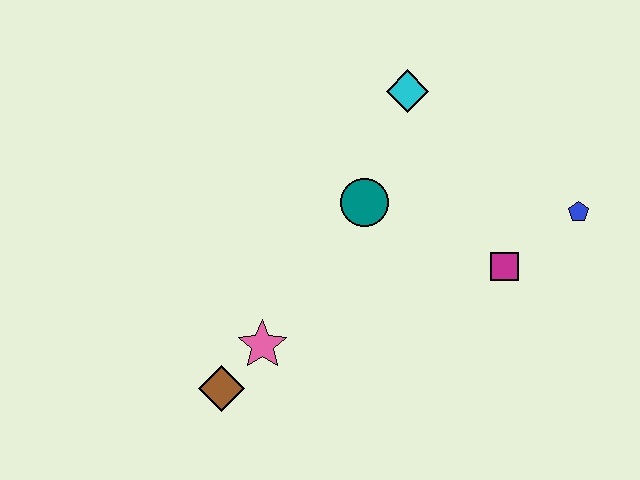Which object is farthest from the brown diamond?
The blue pentagon is farthest from the brown diamond.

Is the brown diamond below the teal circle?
Yes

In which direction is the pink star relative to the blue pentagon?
The pink star is to the left of the blue pentagon.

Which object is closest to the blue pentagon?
The magenta square is closest to the blue pentagon.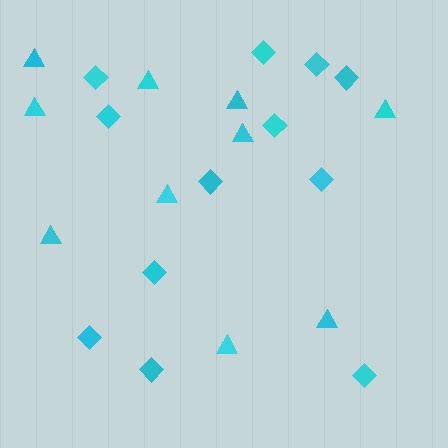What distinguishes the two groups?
There are 2 groups: one group of diamonds (12) and one group of triangles (10).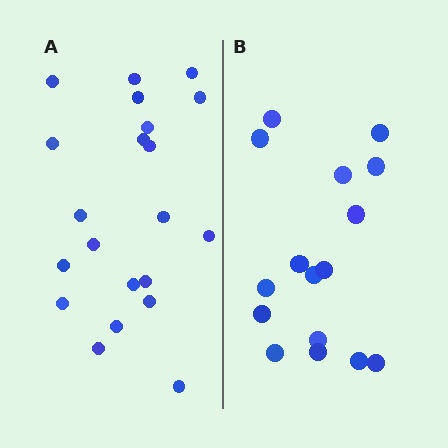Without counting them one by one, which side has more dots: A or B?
Region A (the left region) has more dots.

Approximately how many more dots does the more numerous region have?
Region A has about 5 more dots than region B.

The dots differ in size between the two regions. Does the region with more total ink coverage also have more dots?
No. Region B has more total ink coverage because its dots are larger, but region A actually contains more individual dots. Total area can be misleading — the number of items is what matters here.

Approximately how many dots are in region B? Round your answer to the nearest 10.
About 20 dots. (The exact count is 16, which rounds to 20.)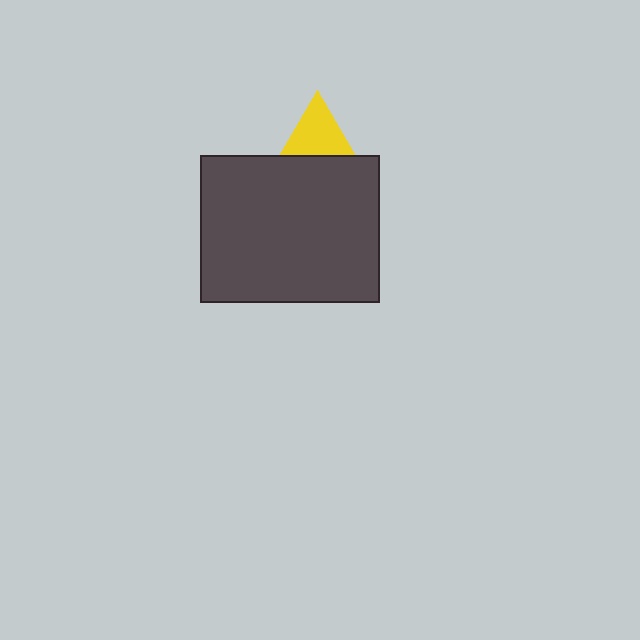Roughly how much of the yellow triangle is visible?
About half of it is visible (roughly 49%).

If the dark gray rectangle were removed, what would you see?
You would see the complete yellow triangle.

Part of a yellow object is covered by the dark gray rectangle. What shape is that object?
It is a triangle.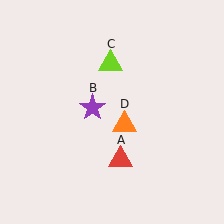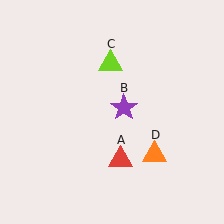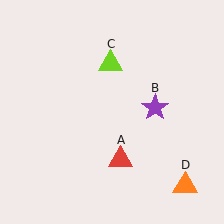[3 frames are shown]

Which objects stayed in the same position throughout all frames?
Red triangle (object A) and lime triangle (object C) remained stationary.